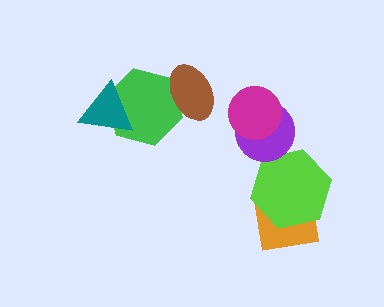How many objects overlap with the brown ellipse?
1 object overlaps with the brown ellipse.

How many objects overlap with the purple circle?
2 objects overlap with the purple circle.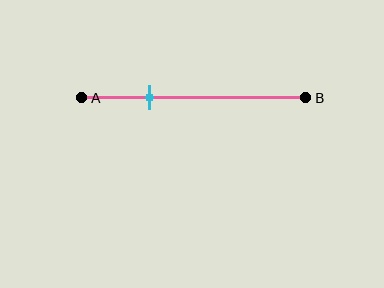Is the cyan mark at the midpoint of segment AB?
No, the mark is at about 30% from A, not at the 50% midpoint.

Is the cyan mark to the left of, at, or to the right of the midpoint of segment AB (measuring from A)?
The cyan mark is to the left of the midpoint of segment AB.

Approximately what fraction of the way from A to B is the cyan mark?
The cyan mark is approximately 30% of the way from A to B.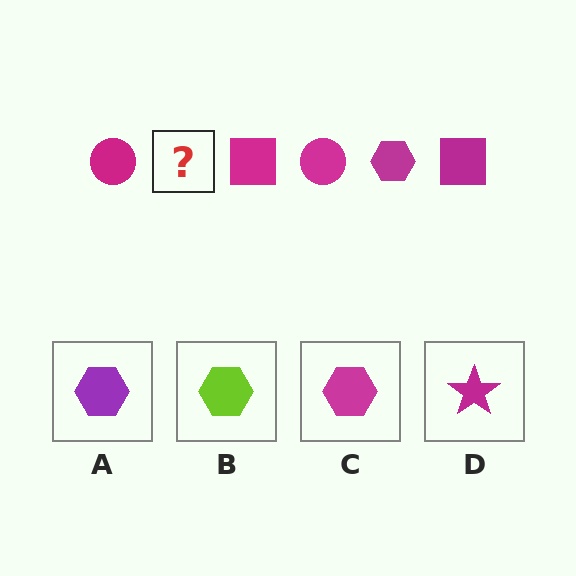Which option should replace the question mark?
Option C.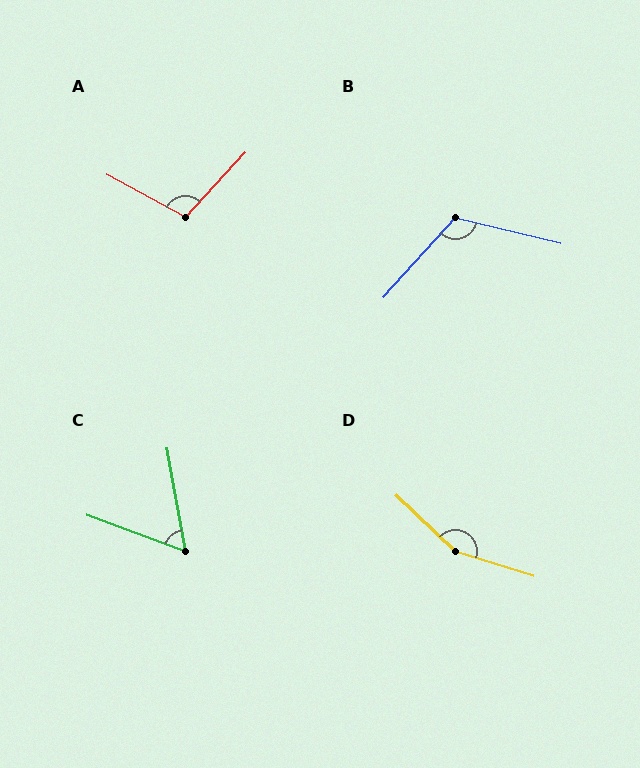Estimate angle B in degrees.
Approximately 118 degrees.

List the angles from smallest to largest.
C (60°), A (104°), B (118°), D (154°).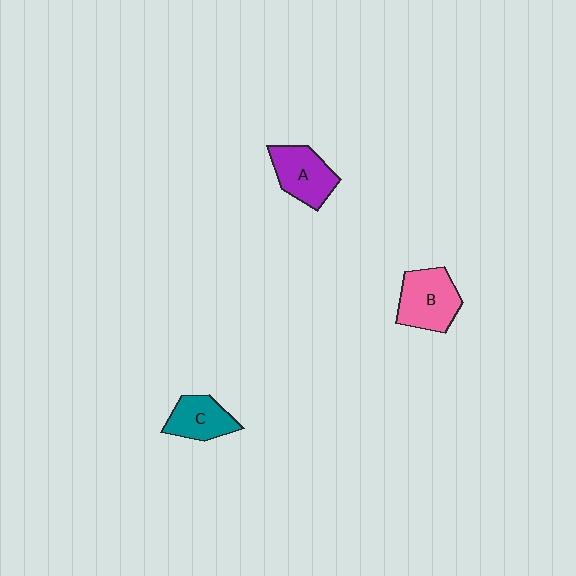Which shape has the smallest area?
Shape C (teal).